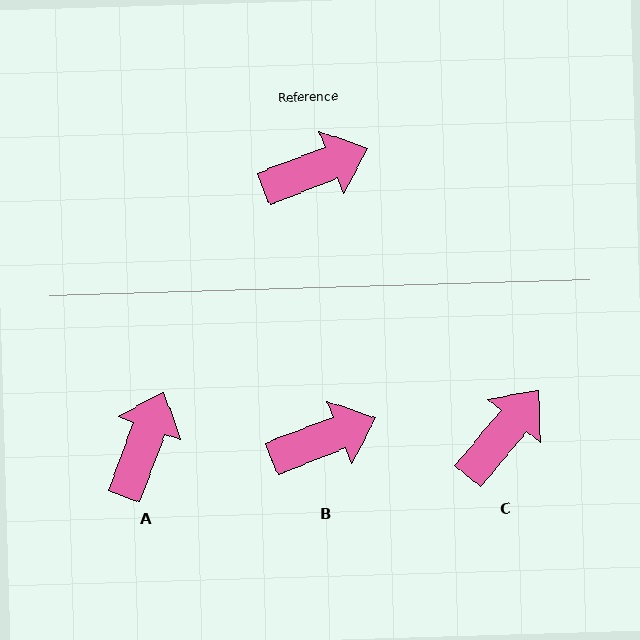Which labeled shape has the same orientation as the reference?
B.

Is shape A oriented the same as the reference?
No, it is off by about 48 degrees.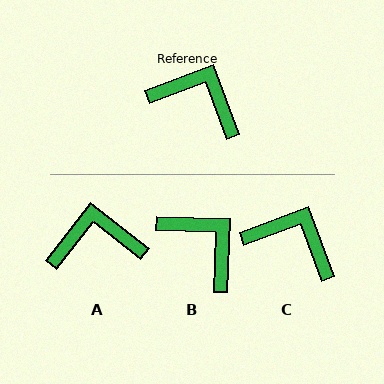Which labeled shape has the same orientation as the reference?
C.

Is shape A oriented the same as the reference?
No, it is off by about 32 degrees.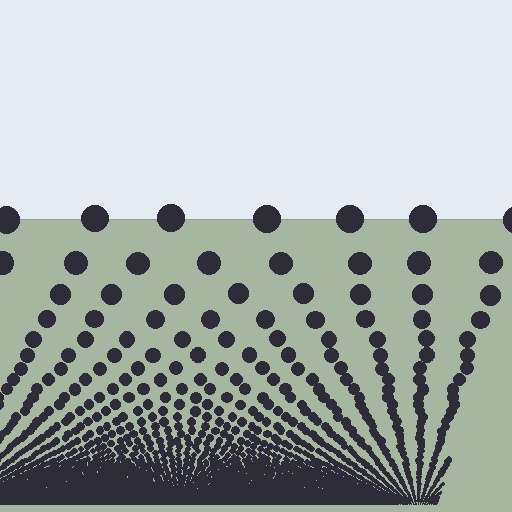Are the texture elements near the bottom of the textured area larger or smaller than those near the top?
Smaller. The gradient is inverted — elements near the bottom are smaller and denser.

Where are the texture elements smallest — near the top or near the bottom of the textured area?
Near the bottom.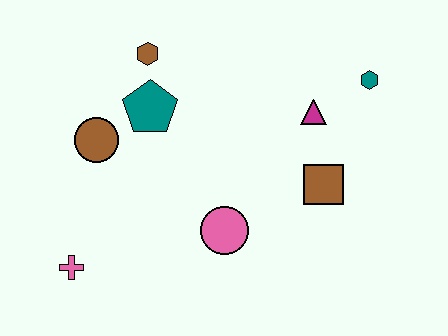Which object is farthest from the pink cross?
The teal hexagon is farthest from the pink cross.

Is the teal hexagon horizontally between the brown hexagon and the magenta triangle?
No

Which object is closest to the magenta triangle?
The teal hexagon is closest to the magenta triangle.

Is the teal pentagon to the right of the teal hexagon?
No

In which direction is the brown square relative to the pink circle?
The brown square is to the right of the pink circle.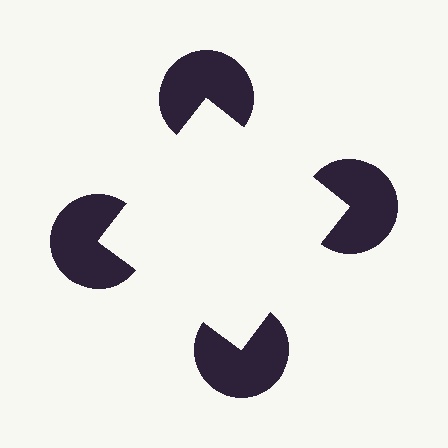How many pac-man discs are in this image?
There are 4 — one at each vertex of the illusory square.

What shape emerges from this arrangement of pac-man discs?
An illusory square — its edges are inferred from the aligned wedge cuts in the pac-man discs, not physically drawn.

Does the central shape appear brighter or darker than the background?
It typically appears slightly brighter than the background, even though no actual brightness change is drawn.